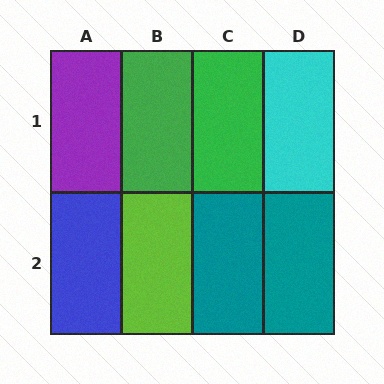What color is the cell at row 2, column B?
Lime.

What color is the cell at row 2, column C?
Teal.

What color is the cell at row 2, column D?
Teal.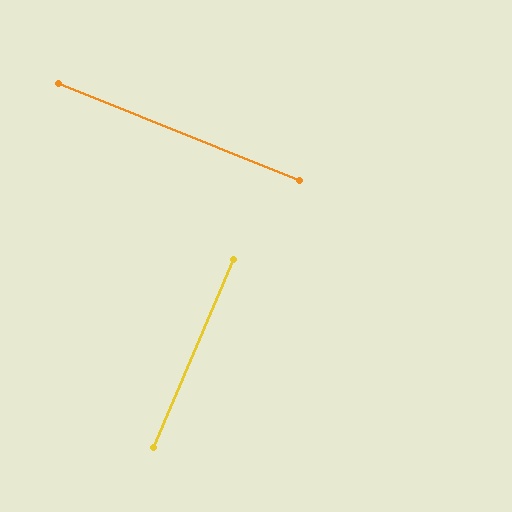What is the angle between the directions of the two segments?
Approximately 89 degrees.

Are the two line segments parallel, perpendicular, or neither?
Perpendicular — they meet at approximately 89°.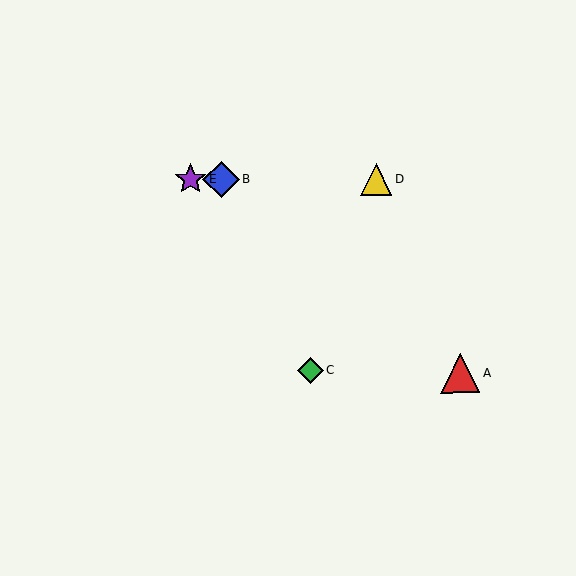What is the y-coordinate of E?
Object E is at y≈180.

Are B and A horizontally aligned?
No, B is at y≈180 and A is at y≈373.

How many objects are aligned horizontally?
3 objects (B, D, E) are aligned horizontally.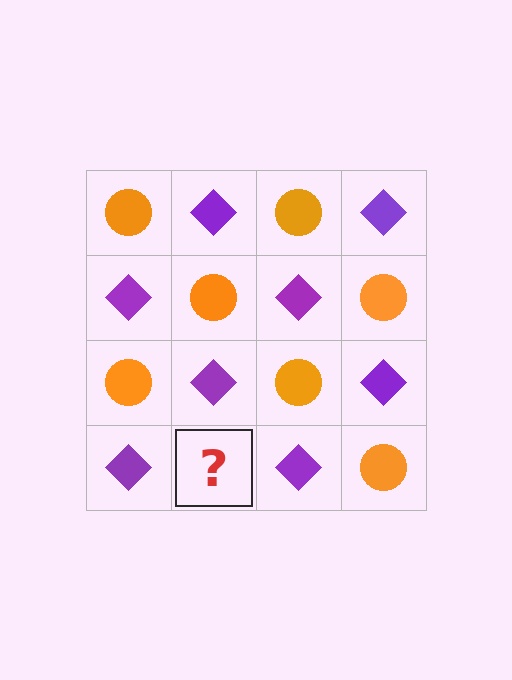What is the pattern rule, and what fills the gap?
The rule is that it alternates orange circle and purple diamond in a checkerboard pattern. The gap should be filled with an orange circle.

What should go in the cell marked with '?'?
The missing cell should contain an orange circle.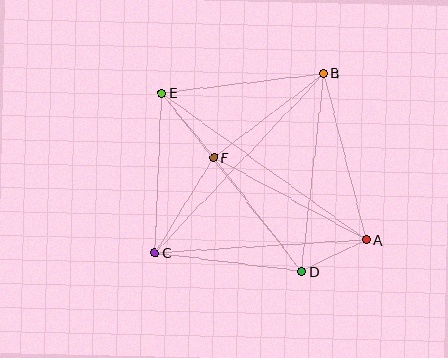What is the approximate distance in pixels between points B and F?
The distance between B and F is approximately 139 pixels.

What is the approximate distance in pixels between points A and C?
The distance between A and C is approximately 211 pixels.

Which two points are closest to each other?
Points A and D are closest to each other.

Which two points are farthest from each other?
Points A and E are farthest from each other.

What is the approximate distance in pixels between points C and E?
The distance between C and E is approximately 160 pixels.